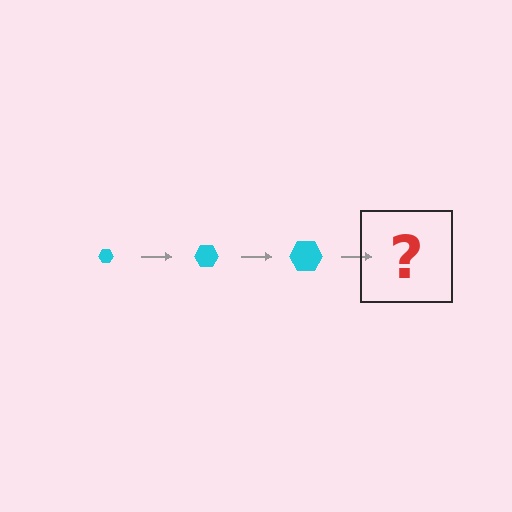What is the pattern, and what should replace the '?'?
The pattern is that the hexagon gets progressively larger each step. The '?' should be a cyan hexagon, larger than the previous one.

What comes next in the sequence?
The next element should be a cyan hexagon, larger than the previous one.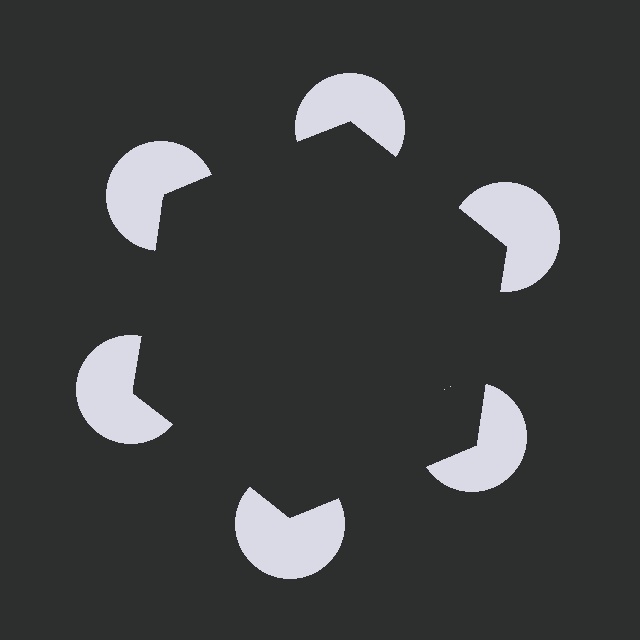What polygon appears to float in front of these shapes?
An illusory hexagon — its edges are inferred from the aligned wedge cuts in the pac-man discs, not physically drawn.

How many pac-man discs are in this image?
There are 6 — one at each vertex of the illusory hexagon.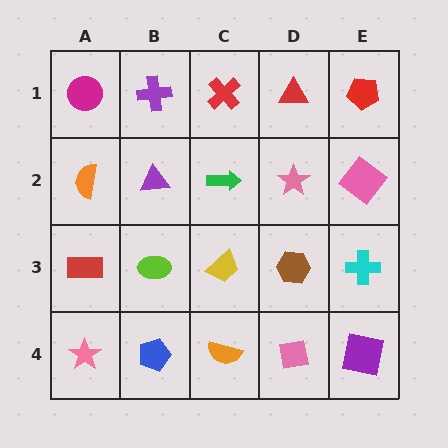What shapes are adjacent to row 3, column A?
An orange semicircle (row 2, column A), a pink star (row 4, column A), a lime ellipse (row 3, column B).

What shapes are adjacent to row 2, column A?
A magenta circle (row 1, column A), a red rectangle (row 3, column A), a purple triangle (row 2, column B).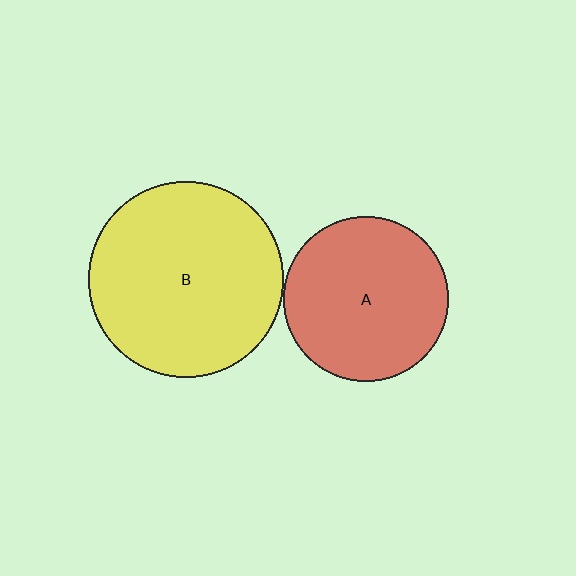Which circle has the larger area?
Circle B (yellow).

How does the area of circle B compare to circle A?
Approximately 1.4 times.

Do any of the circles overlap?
No, none of the circles overlap.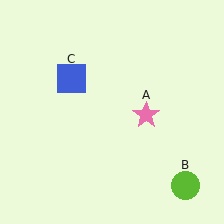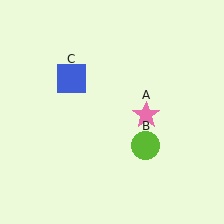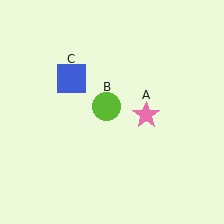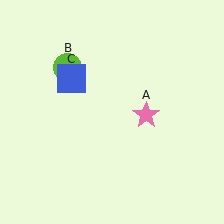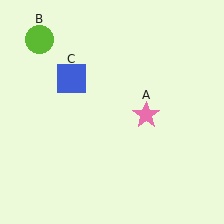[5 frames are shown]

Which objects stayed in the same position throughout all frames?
Pink star (object A) and blue square (object C) remained stationary.